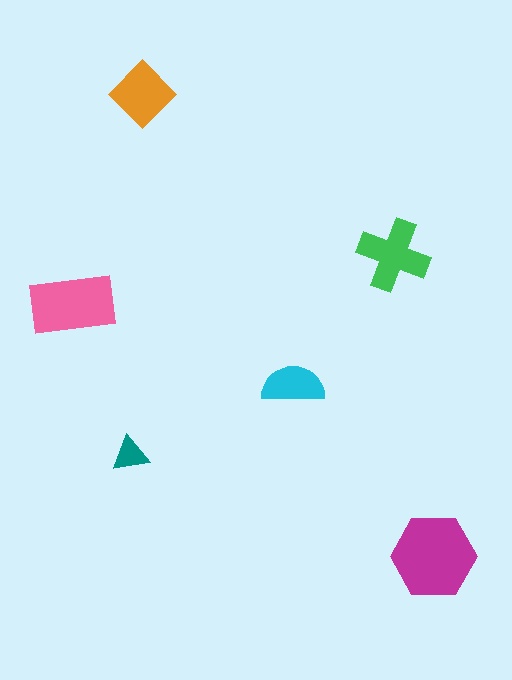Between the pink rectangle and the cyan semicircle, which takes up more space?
The pink rectangle.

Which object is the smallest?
The teal triangle.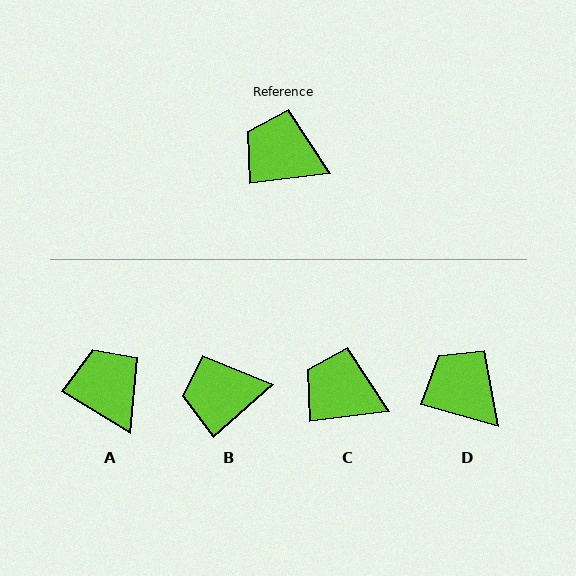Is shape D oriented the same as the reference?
No, it is off by about 23 degrees.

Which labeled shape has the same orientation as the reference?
C.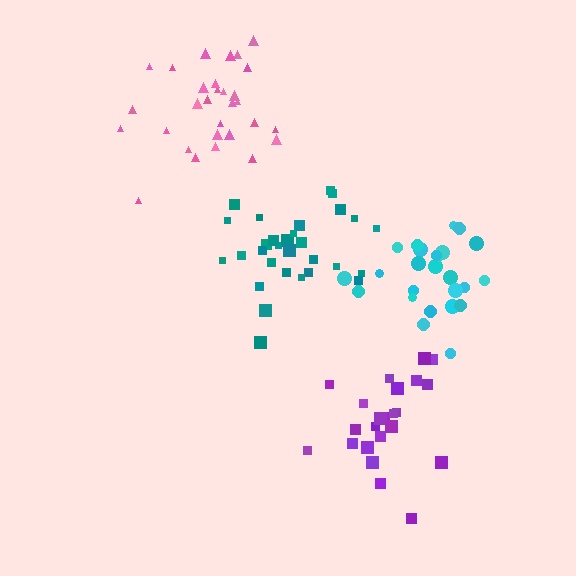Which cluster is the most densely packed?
Cyan.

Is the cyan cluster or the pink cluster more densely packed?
Cyan.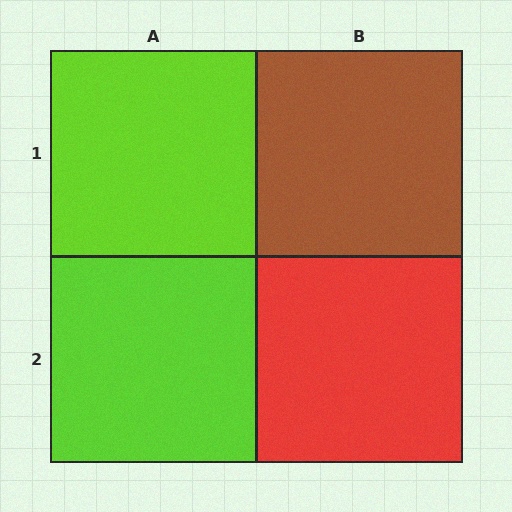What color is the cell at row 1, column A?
Lime.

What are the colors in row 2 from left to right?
Lime, red.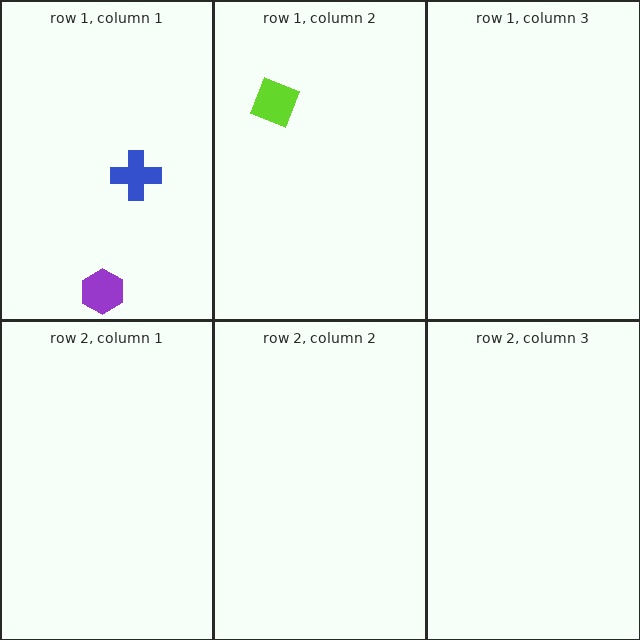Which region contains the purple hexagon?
The row 1, column 1 region.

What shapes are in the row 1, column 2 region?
The lime diamond.